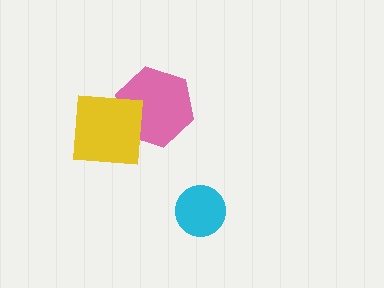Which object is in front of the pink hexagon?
The yellow square is in front of the pink hexagon.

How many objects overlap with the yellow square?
1 object overlaps with the yellow square.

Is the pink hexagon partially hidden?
Yes, it is partially covered by another shape.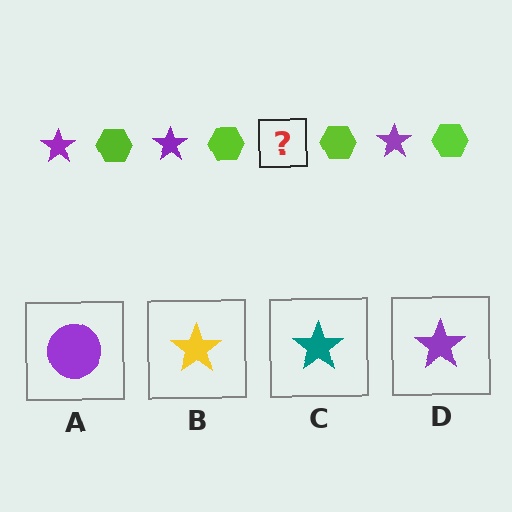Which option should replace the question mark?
Option D.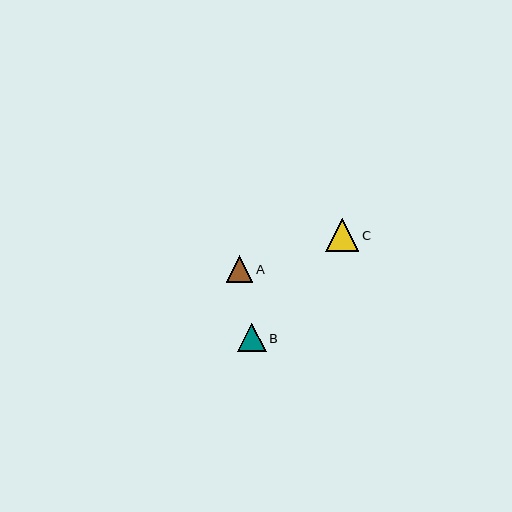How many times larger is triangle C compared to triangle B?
Triangle C is approximately 1.2 times the size of triangle B.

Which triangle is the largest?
Triangle C is the largest with a size of approximately 33 pixels.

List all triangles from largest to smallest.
From largest to smallest: C, B, A.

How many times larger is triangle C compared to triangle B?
Triangle C is approximately 1.2 times the size of triangle B.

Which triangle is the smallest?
Triangle A is the smallest with a size of approximately 26 pixels.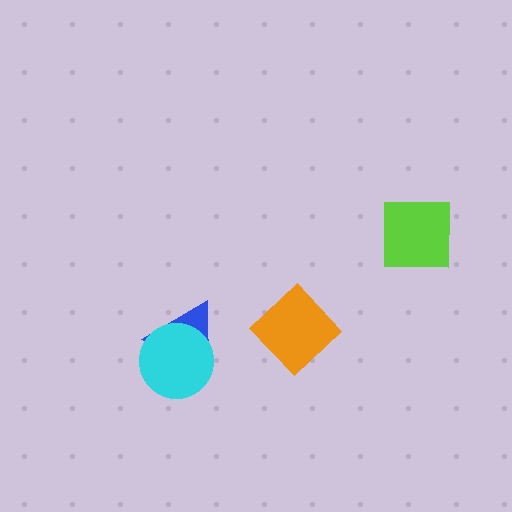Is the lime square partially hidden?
No, no other shape covers it.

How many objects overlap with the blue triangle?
1 object overlaps with the blue triangle.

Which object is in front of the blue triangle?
The cyan circle is in front of the blue triangle.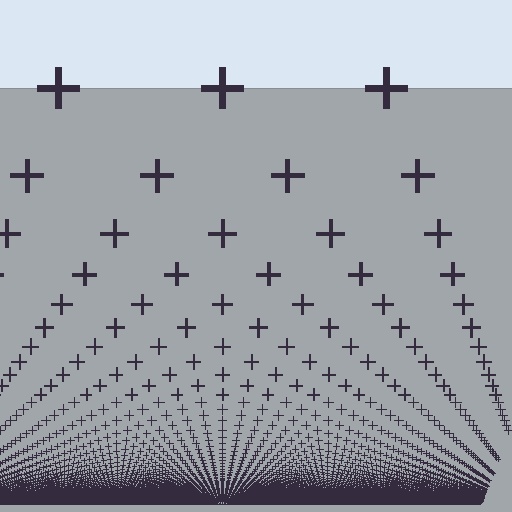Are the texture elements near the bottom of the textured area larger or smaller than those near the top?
Smaller. The gradient is inverted — elements near the bottom are smaller and denser.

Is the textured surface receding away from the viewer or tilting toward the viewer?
The surface appears to tilt toward the viewer. Texture elements get larger and sparser toward the top.